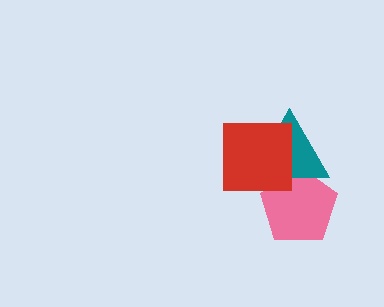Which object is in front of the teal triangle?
The red square is in front of the teal triangle.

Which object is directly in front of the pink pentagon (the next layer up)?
The teal triangle is directly in front of the pink pentagon.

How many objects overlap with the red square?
2 objects overlap with the red square.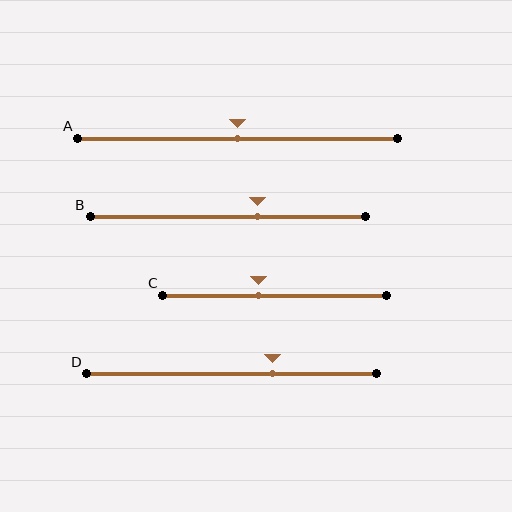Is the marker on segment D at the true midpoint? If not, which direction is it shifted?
No, the marker on segment D is shifted to the right by about 14% of the segment length.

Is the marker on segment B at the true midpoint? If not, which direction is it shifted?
No, the marker on segment B is shifted to the right by about 11% of the segment length.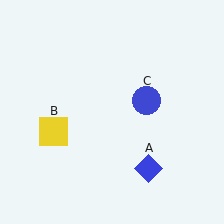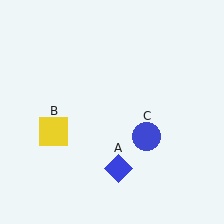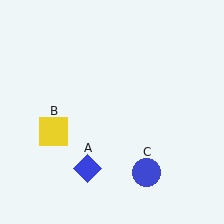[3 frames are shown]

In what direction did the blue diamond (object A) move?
The blue diamond (object A) moved left.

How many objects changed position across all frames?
2 objects changed position: blue diamond (object A), blue circle (object C).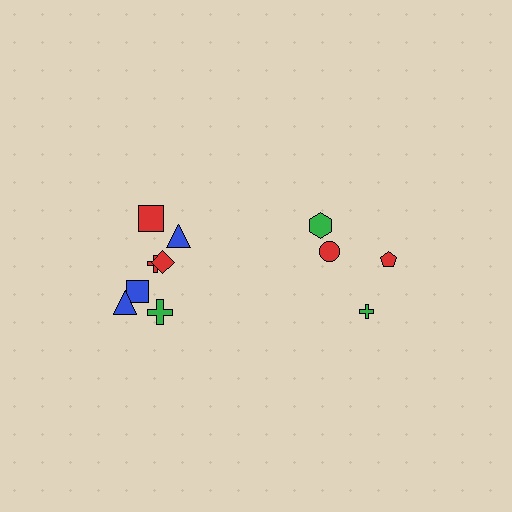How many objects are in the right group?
There are 4 objects.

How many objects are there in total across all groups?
There are 11 objects.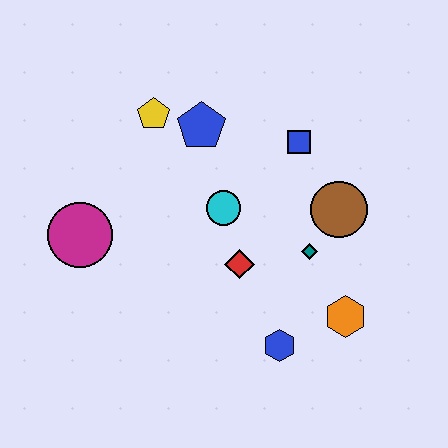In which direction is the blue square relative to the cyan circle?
The blue square is to the right of the cyan circle.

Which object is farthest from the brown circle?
The magenta circle is farthest from the brown circle.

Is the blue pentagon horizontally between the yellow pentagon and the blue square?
Yes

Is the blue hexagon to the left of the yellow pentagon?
No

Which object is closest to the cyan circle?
The red diamond is closest to the cyan circle.